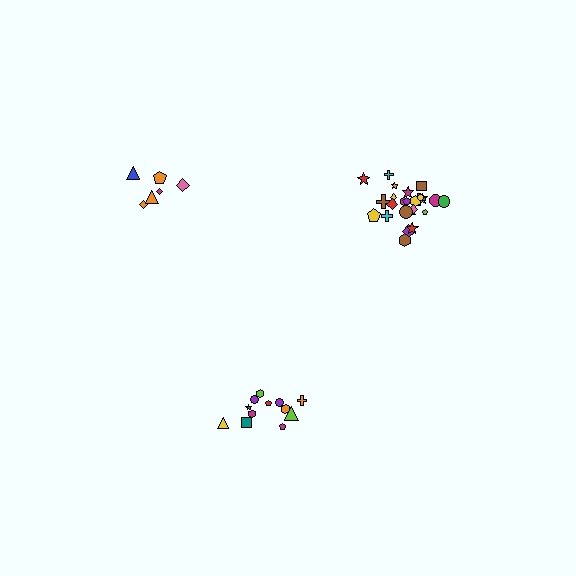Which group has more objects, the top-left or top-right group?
The top-right group.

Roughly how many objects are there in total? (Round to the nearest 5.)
Roughly 45 objects in total.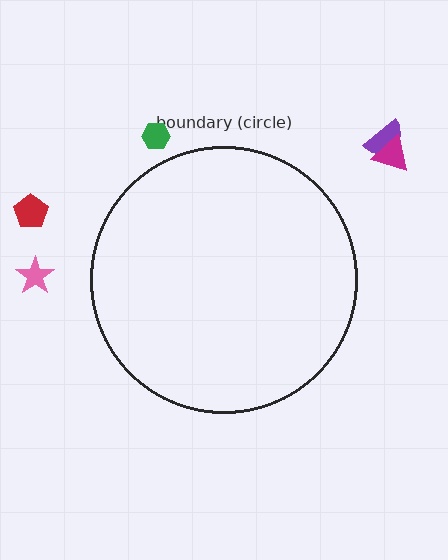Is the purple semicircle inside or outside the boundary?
Outside.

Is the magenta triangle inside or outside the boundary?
Outside.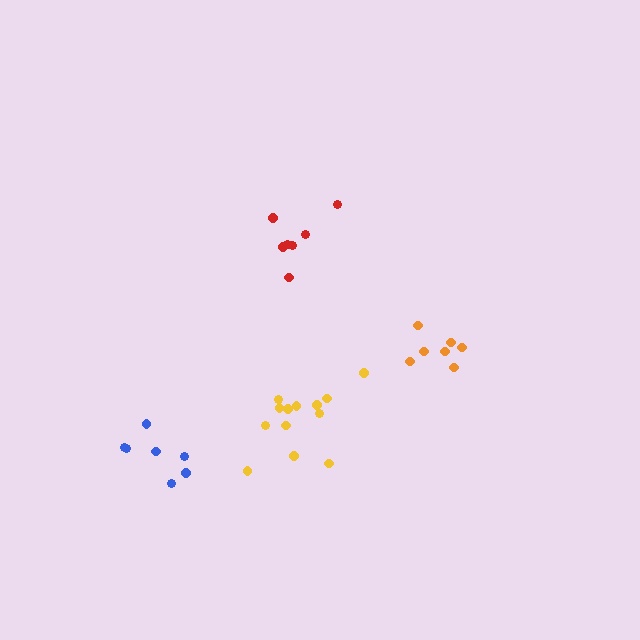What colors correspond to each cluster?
The clusters are colored: orange, red, yellow, blue.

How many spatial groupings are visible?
There are 4 spatial groupings.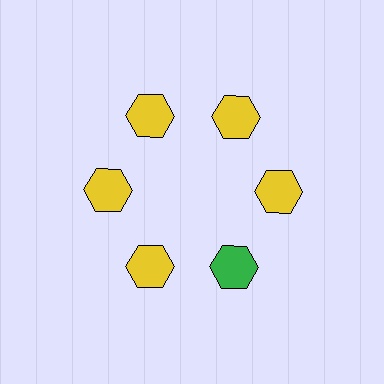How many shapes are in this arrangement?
There are 6 shapes arranged in a ring pattern.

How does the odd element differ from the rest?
It has a different color: green instead of yellow.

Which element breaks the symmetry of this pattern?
The green hexagon at roughly the 5 o'clock position breaks the symmetry. All other shapes are yellow hexagons.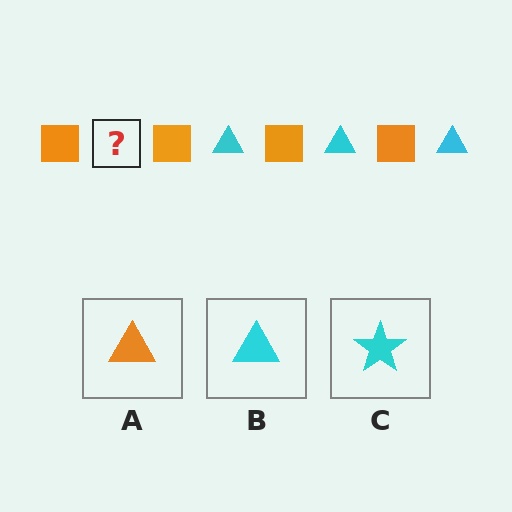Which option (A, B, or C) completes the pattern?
B.